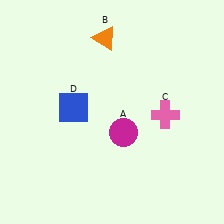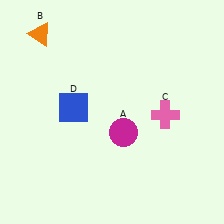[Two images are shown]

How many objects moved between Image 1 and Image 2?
1 object moved between the two images.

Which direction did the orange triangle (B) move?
The orange triangle (B) moved left.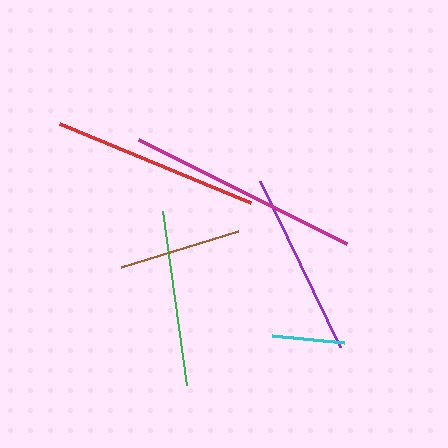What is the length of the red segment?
The red segment is approximately 207 pixels long.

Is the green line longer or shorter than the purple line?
The purple line is longer than the green line.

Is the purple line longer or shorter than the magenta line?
The magenta line is longer than the purple line.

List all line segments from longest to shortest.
From longest to shortest: magenta, red, purple, green, brown, cyan.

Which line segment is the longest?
The magenta line is the longest at approximately 233 pixels.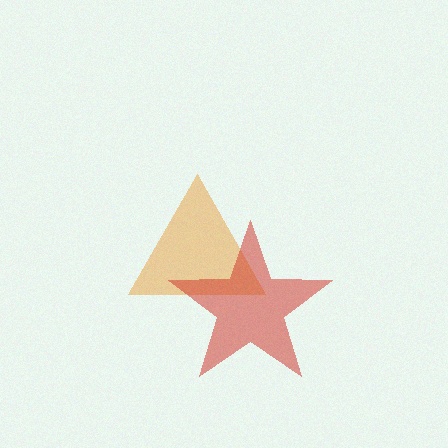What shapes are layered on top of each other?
The layered shapes are: an orange triangle, a red star.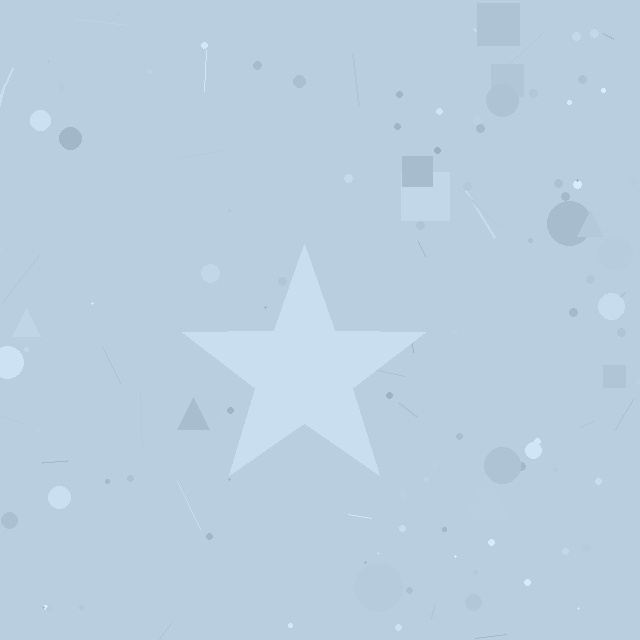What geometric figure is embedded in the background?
A star is embedded in the background.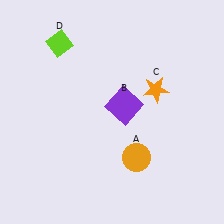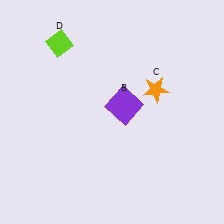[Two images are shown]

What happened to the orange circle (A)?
The orange circle (A) was removed in Image 2. It was in the bottom-right area of Image 1.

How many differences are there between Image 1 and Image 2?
There is 1 difference between the two images.